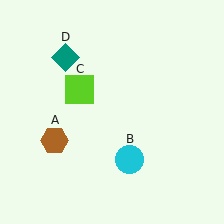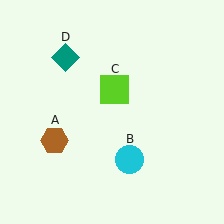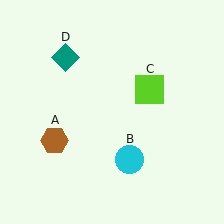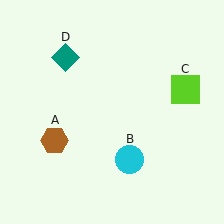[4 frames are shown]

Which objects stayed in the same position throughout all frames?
Brown hexagon (object A) and cyan circle (object B) and teal diamond (object D) remained stationary.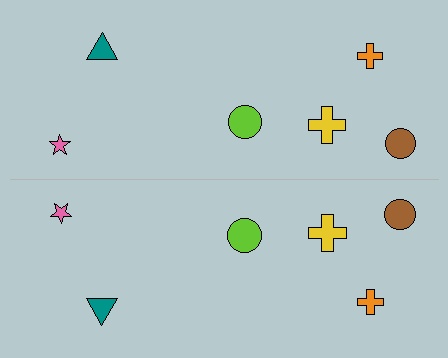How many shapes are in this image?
There are 12 shapes in this image.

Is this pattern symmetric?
Yes, this pattern has bilateral (reflection) symmetry.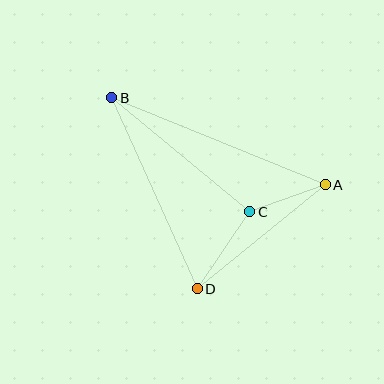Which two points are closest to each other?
Points A and C are closest to each other.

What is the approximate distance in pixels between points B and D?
The distance between B and D is approximately 209 pixels.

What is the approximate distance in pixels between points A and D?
The distance between A and D is approximately 165 pixels.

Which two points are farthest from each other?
Points A and B are farthest from each other.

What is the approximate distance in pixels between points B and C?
The distance between B and C is approximately 179 pixels.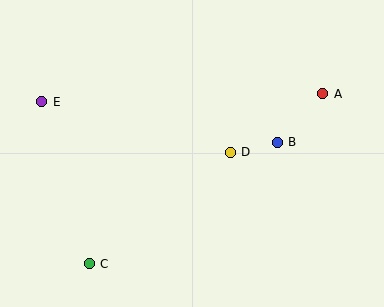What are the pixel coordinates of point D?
Point D is at (230, 152).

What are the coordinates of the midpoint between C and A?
The midpoint between C and A is at (206, 179).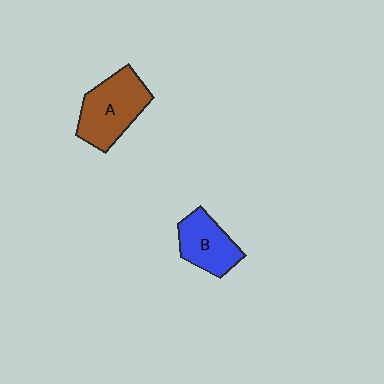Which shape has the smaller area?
Shape B (blue).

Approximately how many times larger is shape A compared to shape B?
Approximately 1.4 times.